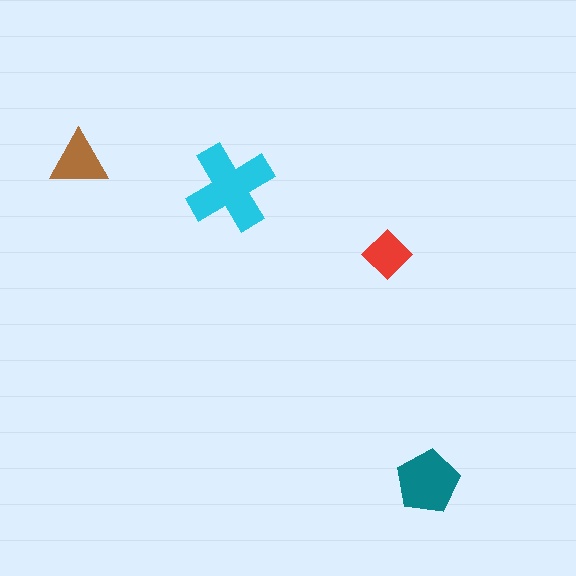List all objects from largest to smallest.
The cyan cross, the teal pentagon, the brown triangle, the red diamond.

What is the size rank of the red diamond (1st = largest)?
4th.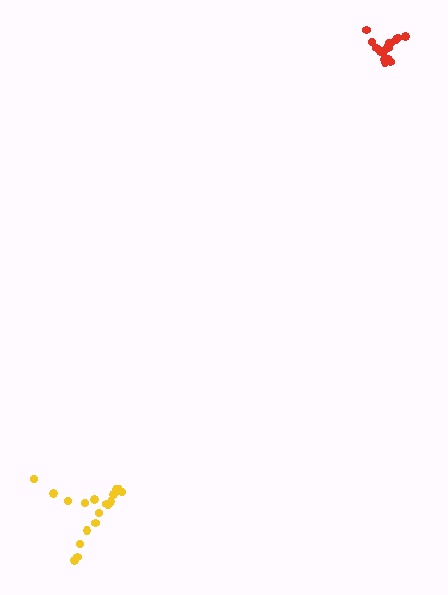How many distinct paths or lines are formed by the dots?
There are 2 distinct paths.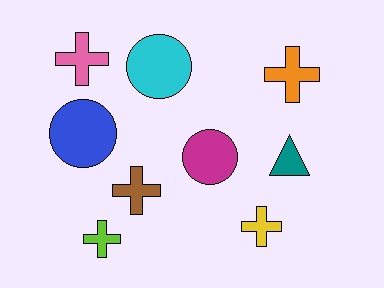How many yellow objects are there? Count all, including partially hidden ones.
There is 1 yellow object.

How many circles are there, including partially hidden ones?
There are 3 circles.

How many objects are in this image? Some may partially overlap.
There are 9 objects.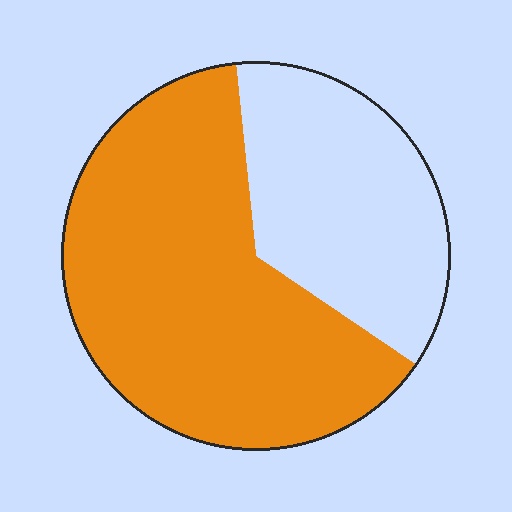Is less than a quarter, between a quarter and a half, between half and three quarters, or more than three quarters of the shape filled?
Between half and three quarters.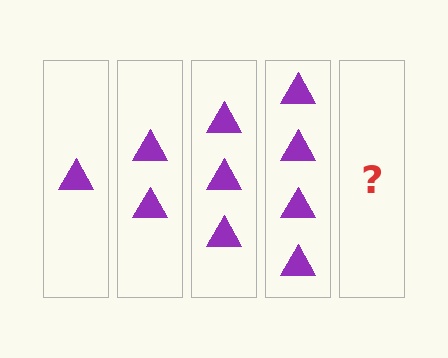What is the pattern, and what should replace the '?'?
The pattern is that each step adds one more triangle. The '?' should be 5 triangles.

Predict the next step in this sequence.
The next step is 5 triangles.